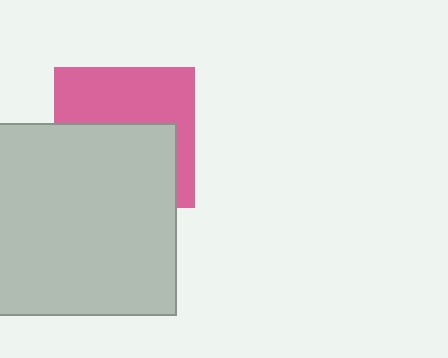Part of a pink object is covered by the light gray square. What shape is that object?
It is a square.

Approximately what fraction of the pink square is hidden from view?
Roughly 52% of the pink square is hidden behind the light gray square.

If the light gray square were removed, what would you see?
You would see the complete pink square.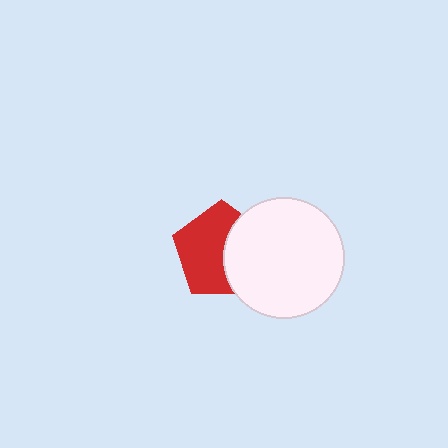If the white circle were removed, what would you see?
You would see the complete red pentagon.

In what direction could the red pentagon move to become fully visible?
The red pentagon could move left. That would shift it out from behind the white circle entirely.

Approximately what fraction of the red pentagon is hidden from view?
Roughly 40% of the red pentagon is hidden behind the white circle.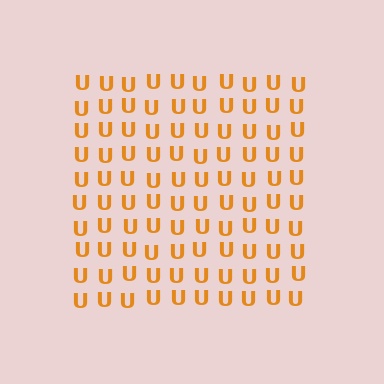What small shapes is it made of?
It is made of small letter U's.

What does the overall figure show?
The overall figure shows a square.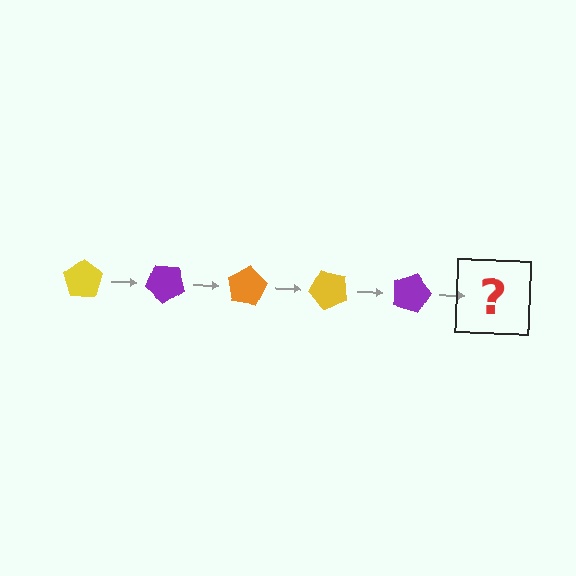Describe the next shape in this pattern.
It should be an orange pentagon, rotated 200 degrees from the start.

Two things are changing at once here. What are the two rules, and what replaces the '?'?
The two rules are that it rotates 40 degrees each step and the color cycles through yellow, purple, and orange. The '?' should be an orange pentagon, rotated 200 degrees from the start.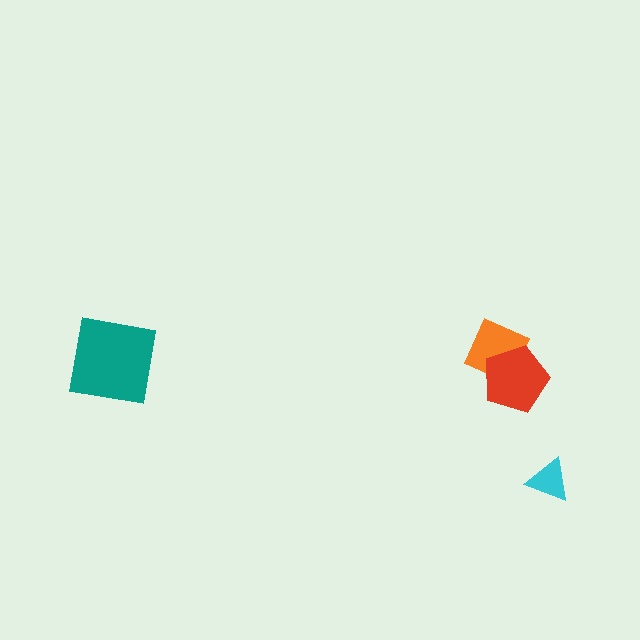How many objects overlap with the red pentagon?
1 object overlaps with the red pentagon.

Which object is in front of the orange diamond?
The red pentagon is in front of the orange diamond.